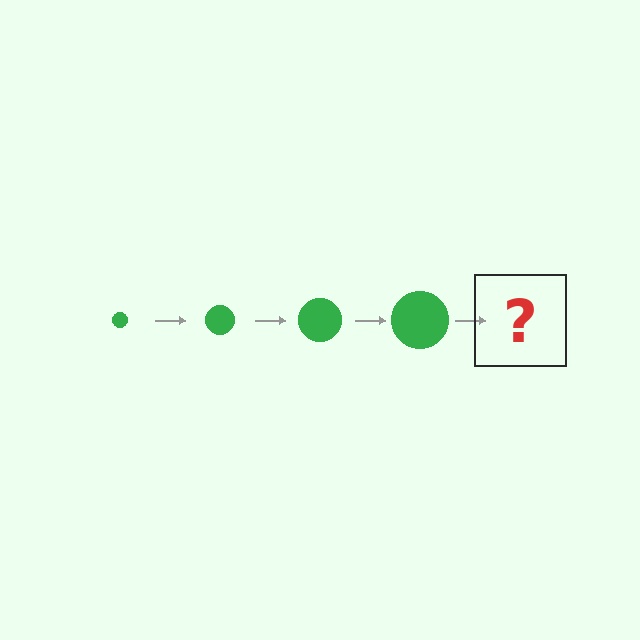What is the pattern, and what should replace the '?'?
The pattern is that the circle gets progressively larger each step. The '?' should be a green circle, larger than the previous one.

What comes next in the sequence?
The next element should be a green circle, larger than the previous one.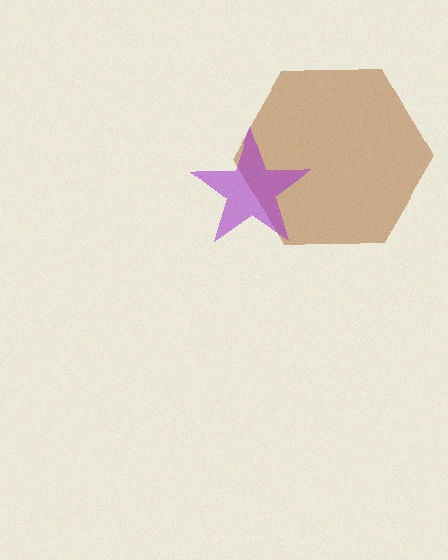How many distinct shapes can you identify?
There are 2 distinct shapes: a brown hexagon, a purple star.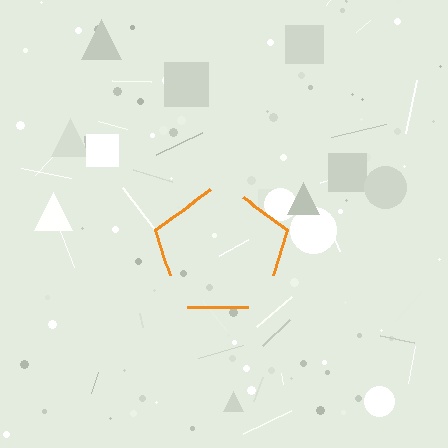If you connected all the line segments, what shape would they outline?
They would outline a pentagon.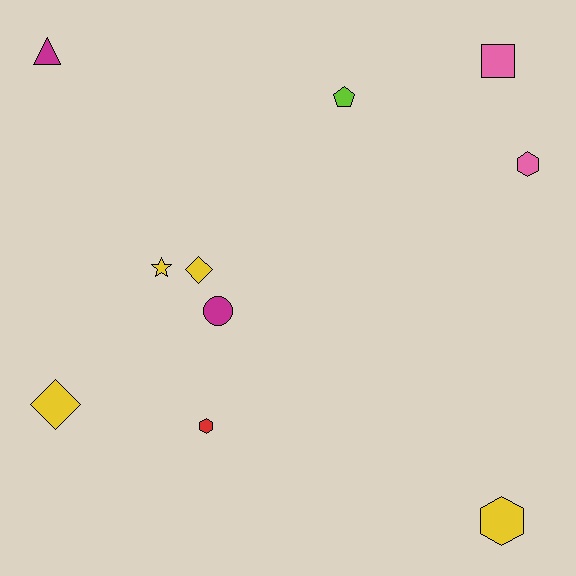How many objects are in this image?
There are 10 objects.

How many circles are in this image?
There is 1 circle.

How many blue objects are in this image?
There are no blue objects.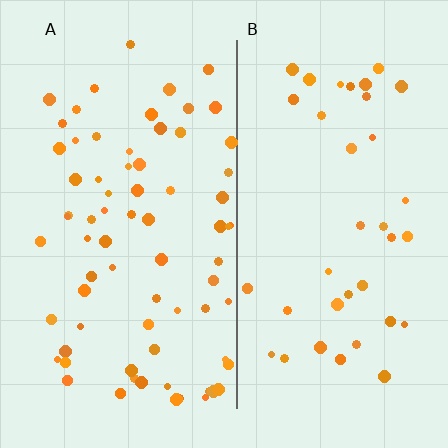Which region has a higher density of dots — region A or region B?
A (the left).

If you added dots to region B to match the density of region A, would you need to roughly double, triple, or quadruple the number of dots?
Approximately double.